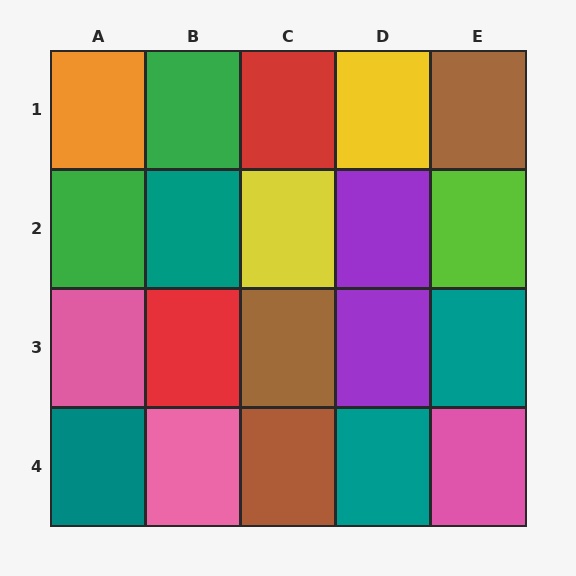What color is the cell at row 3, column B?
Red.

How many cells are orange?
1 cell is orange.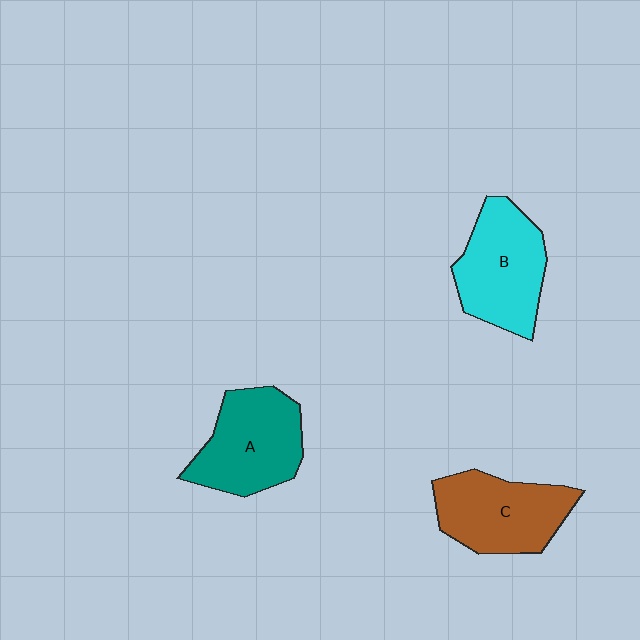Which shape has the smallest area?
Shape C (brown).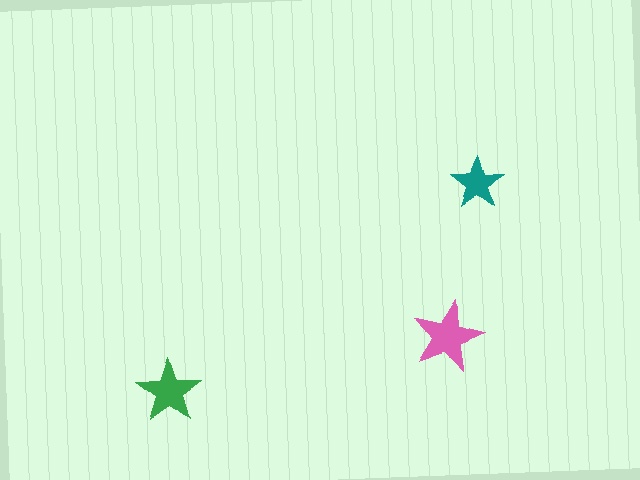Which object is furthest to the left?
The green star is leftmost.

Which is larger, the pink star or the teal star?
The pink one.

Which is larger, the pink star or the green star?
The pink one.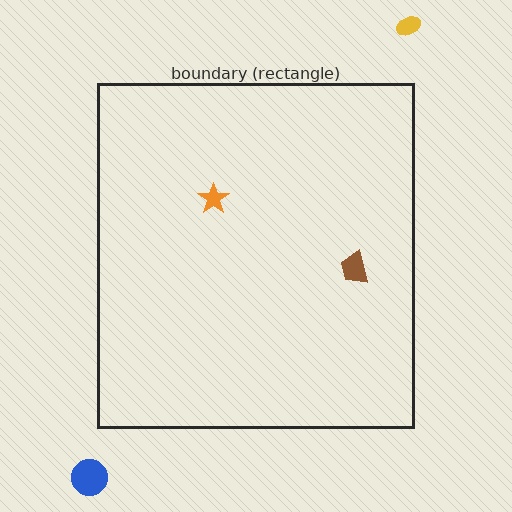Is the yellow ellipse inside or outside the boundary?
Outside.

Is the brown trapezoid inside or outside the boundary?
Inside.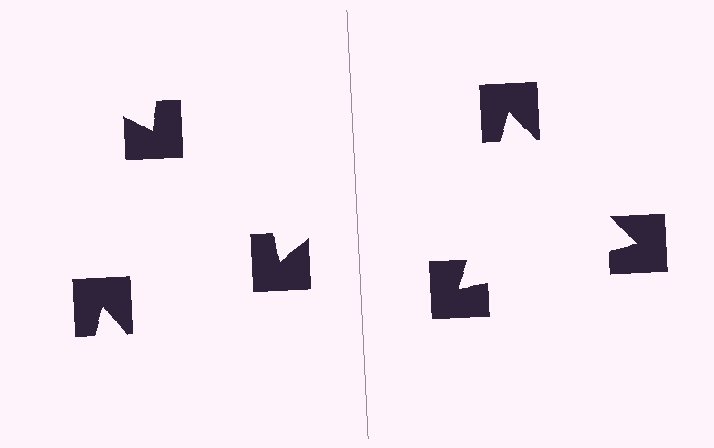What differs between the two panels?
The notched squares are positioned identically on both sides; only the wedge orientations differ. On the right they align to a triangle; on the left they are misaligned.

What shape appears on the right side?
An illusory triangle.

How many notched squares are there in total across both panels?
6 — 3 on each side.